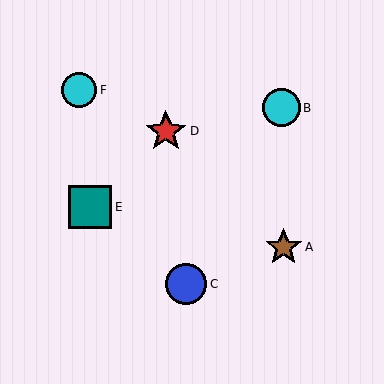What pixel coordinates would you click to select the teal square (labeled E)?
Click at (90, 207) to select the teal square E.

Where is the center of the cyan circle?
The center of the cyan circle is at (282, 108).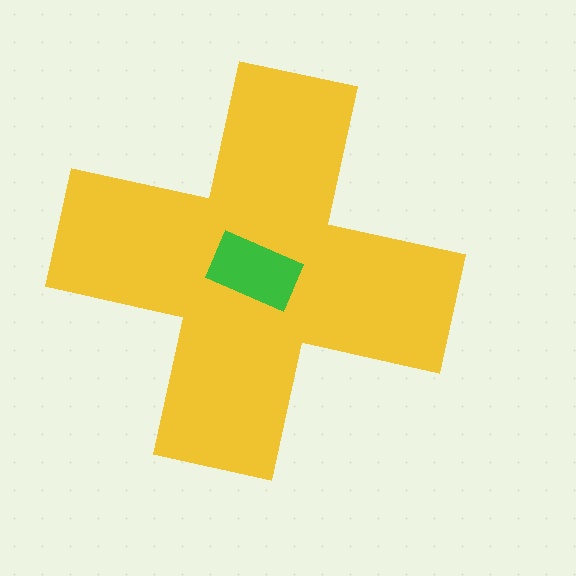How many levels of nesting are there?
2.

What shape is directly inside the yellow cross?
The green rectangle.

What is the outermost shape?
The yellow cross.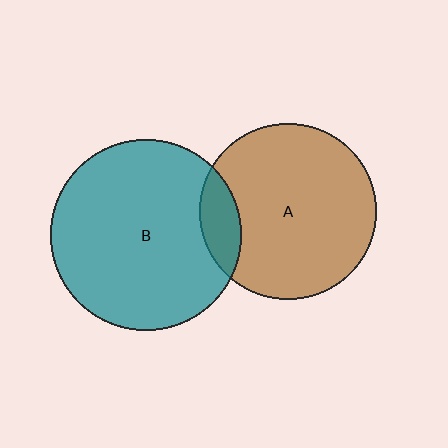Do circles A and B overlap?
Yes.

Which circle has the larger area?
Circle B (teal).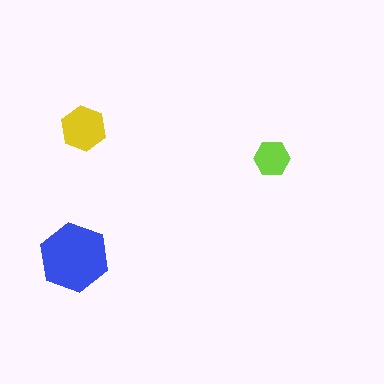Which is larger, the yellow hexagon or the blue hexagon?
The blue one.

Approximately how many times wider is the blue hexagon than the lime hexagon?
About 2 times wider.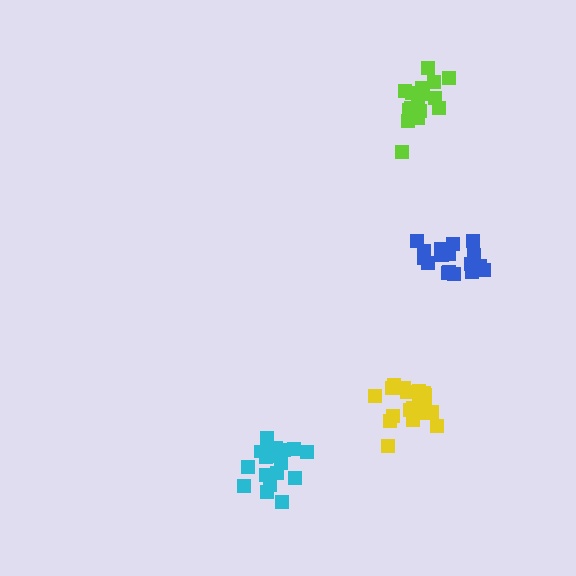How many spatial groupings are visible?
There are 4 spatial groupings.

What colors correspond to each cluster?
The clusters are colored: blue, yellow, cyan, lime.